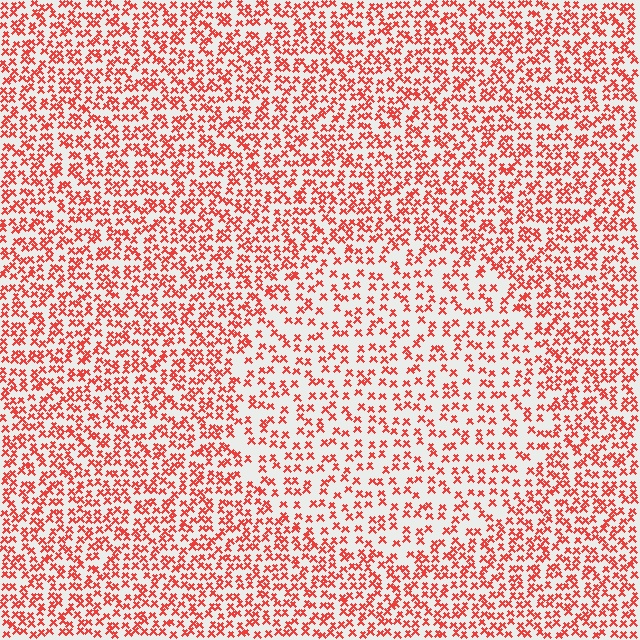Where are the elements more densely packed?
The elements are more densely packed outside the circle boundary.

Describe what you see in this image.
The image contains small red elements arranged at two different densities. A circle-shaped region is visible where the elements are less densely packed than the surrounding area.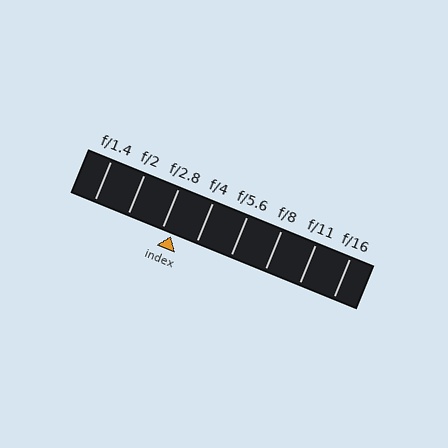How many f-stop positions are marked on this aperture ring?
There are 8 f-stop positions marked.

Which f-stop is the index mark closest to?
The index mark is closest to f/2.8.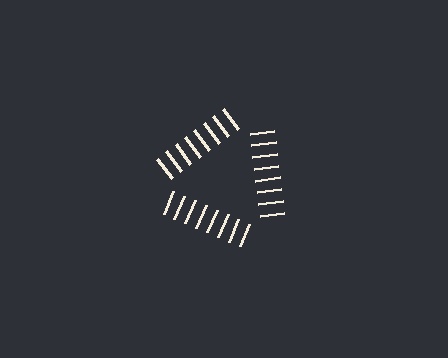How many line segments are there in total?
24 — 8 along each of the 3 edges.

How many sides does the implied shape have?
3 sides — the line-ends trace a triangle.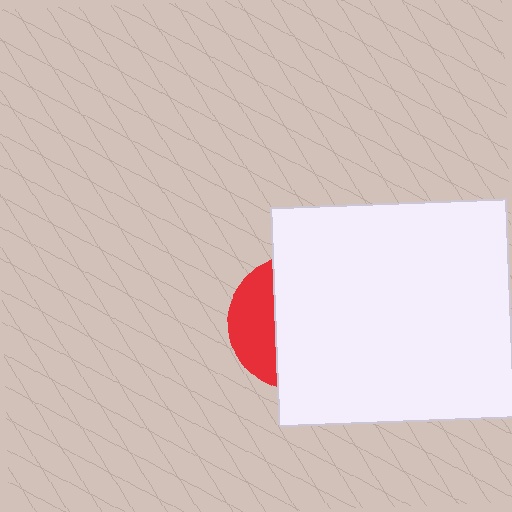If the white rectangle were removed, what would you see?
You would see the complete red circle.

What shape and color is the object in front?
The object in front is a white rectangle.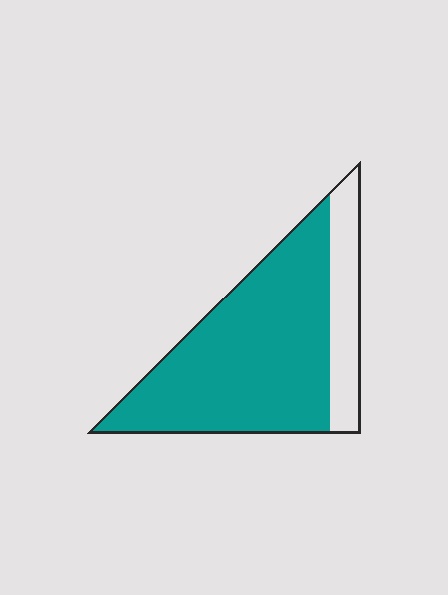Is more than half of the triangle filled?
Yes.